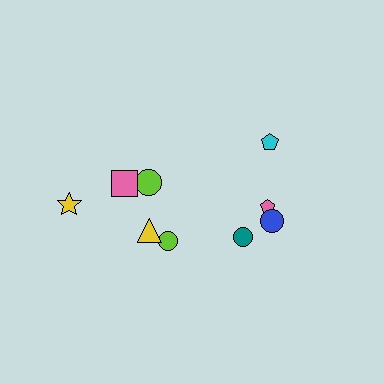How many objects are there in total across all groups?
There are 10 objects.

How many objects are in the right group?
There are 4 objects.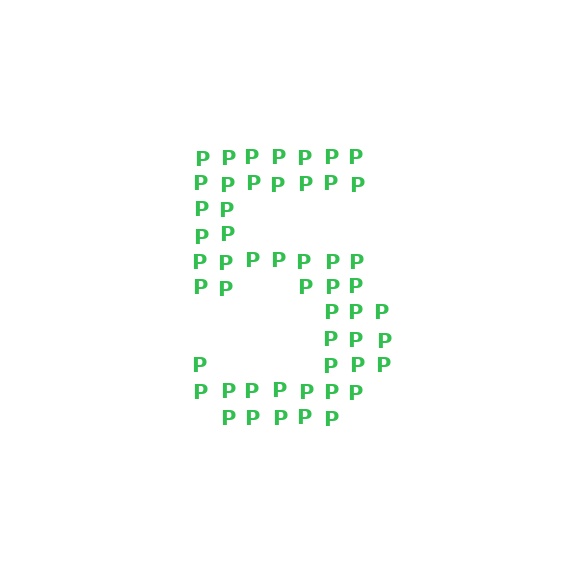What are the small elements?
The small elements are letter P's.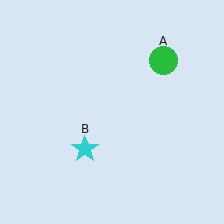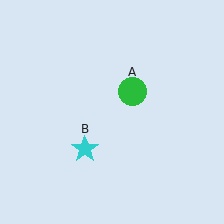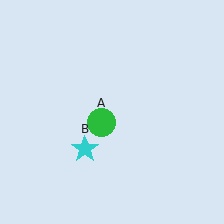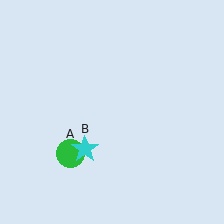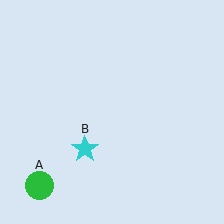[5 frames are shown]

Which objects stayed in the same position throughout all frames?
Cyan star (object B) remained stationary.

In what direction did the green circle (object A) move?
The green circle (object A) moved down and to the left.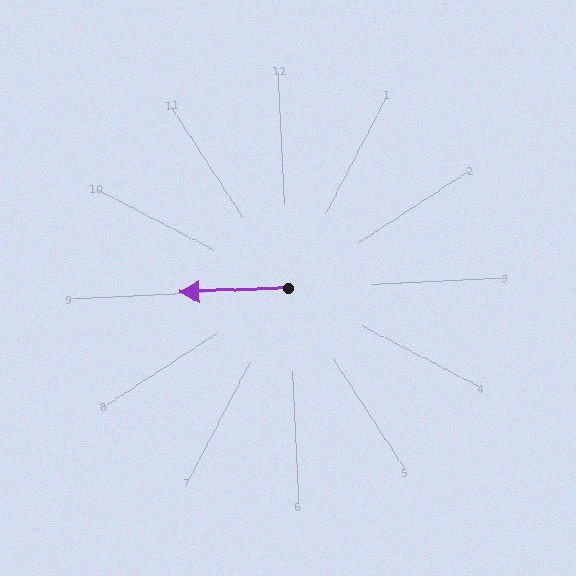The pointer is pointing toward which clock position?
Roughly 9 o'clock.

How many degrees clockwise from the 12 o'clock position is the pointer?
Approximately 271 degrees.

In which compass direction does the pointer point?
West.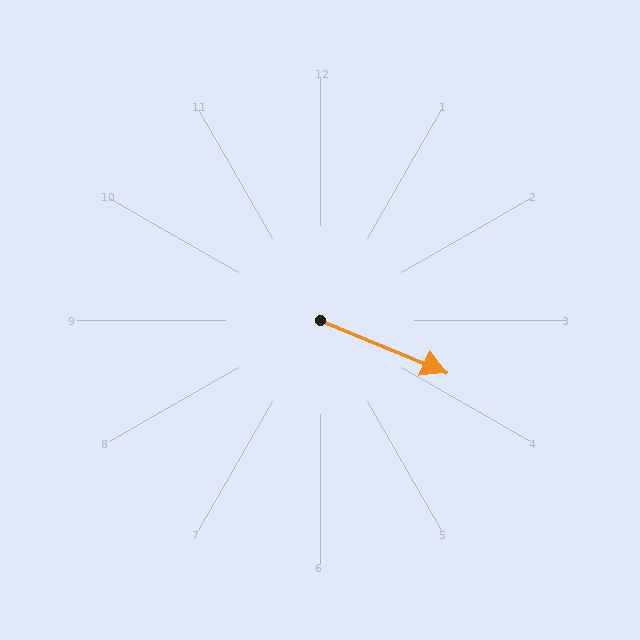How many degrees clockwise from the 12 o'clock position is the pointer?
Approximately 112 degrees.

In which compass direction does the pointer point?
East.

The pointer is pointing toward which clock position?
Roughly 4 o'clock.